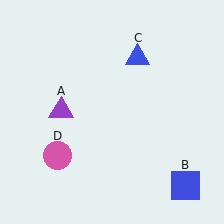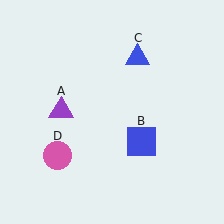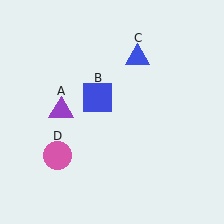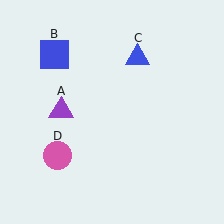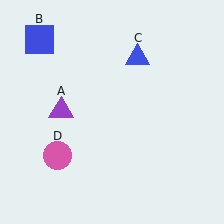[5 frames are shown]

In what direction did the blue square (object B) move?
The blue square (object B) moved up and to the left.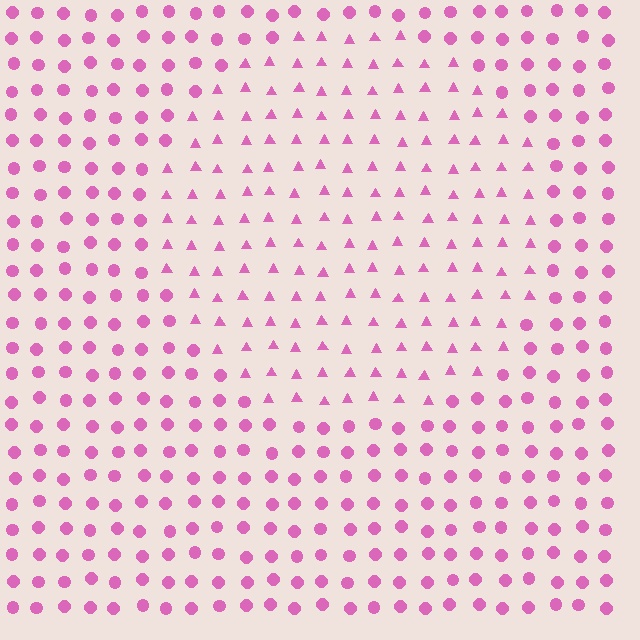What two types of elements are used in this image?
The image uses triangles inside the circle region and circles outside it.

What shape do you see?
I see a circle.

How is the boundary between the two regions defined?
The boundary is defined by a change in element shape: triangles inside vs. circles outside. All elements share the same color and spacing.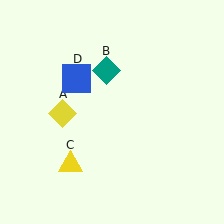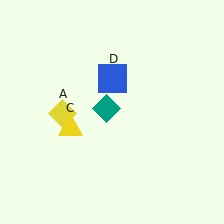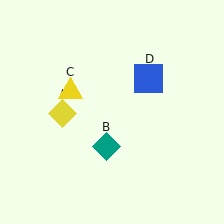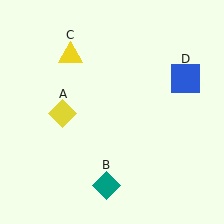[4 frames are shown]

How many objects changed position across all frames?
3 objects changed position: teal diamond (object B), yellow triangle (object C), blue square (object D).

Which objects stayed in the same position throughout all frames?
Yellow diamond (object A) remained stationary.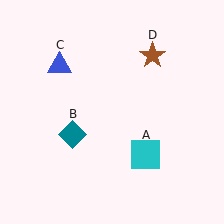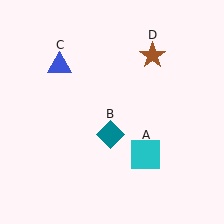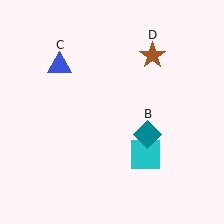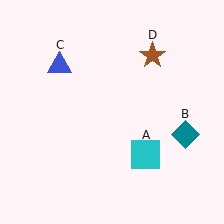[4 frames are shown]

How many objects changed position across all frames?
1 object changed position: teal diamond (object B).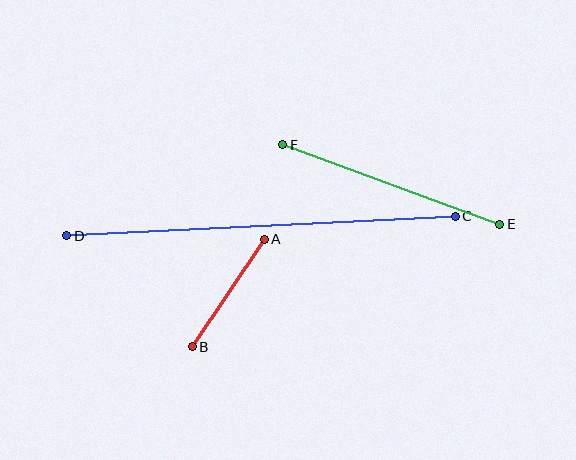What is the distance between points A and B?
The distance is approximately 129 pixels.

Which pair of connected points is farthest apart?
Points C and D are farthest apart.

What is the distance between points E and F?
The distance is approximately 231 pixels.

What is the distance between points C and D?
The distance is approximately 389 pixels.